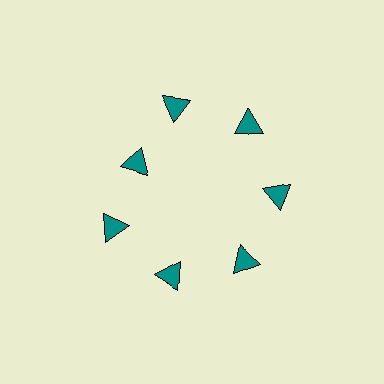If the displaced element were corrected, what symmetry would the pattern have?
It would have 7-fold rotational symmetry — the pattern would map onto itself every 51 degrees.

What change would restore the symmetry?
The symmetry would be restored by moving it outward, back onto the ring so that all 7 triangles sit at equal angles and equal distance from the center.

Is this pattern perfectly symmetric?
No. The 7 teal triangles are arranged in a ring, but one element near the 10 o'clock position is pulled inward toward the center, breaking the 7-fold rotational symmetry.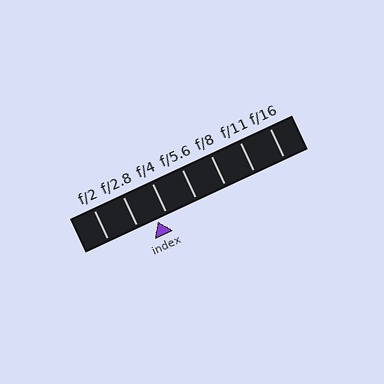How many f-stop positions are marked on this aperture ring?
There are 7 f-stop positions marked.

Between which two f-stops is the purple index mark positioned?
The index mark is between f/2.8 and f/4.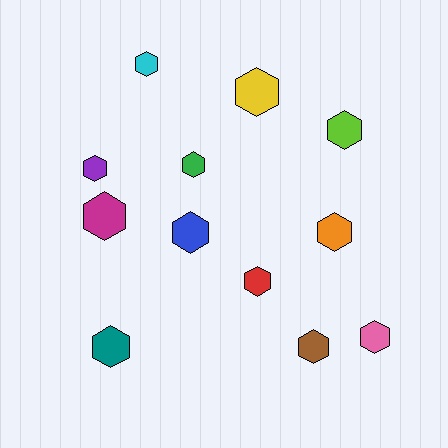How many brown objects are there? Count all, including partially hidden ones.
There is 1 brown object.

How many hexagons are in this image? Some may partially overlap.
There are 12 hexagons.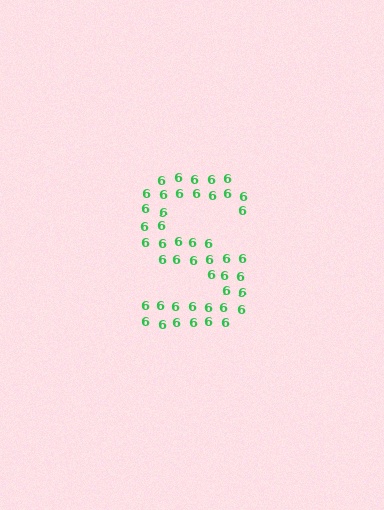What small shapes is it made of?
It is made of small digit 6's.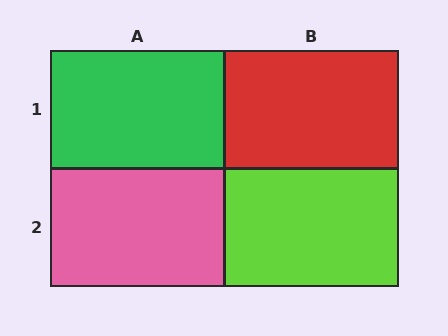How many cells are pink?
1 cell is pink.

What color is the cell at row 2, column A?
Pink.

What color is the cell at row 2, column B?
Lime.